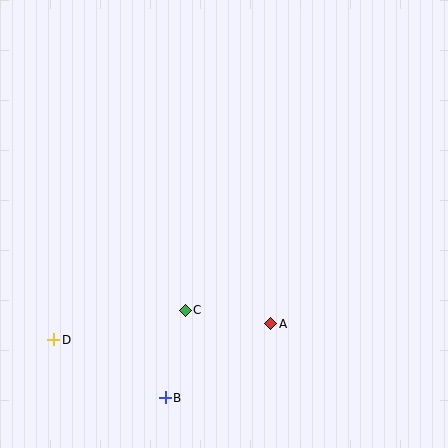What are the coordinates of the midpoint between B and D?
The midpoint between B and D is at (109, 369).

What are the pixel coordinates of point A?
Point A is at (271, 324).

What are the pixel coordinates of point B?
Point B is at (165, 398).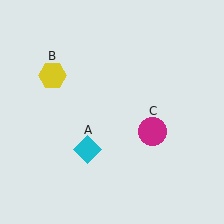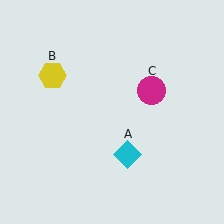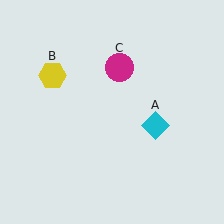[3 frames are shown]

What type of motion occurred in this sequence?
The cyan diamond (object A), magenta circle (object C) rotated counterclockwise around the center of the scene.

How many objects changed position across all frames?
2 objects changed position: cyan diamond (object A), magenta circle (object C).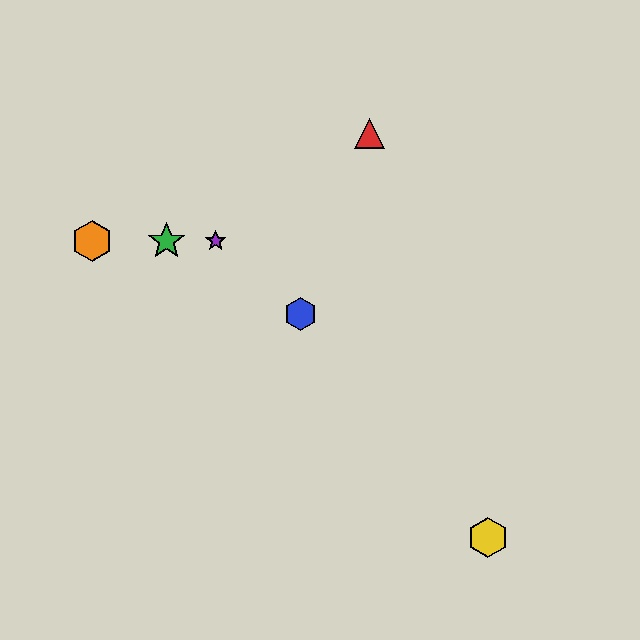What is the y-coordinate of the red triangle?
The red triangle is at y≈133.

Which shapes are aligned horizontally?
The green star, the purple star, the orange hexagon are aligned horizontally.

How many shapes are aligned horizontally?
3 shapes (the green star, the purple star, the orange hexagon) are aligned horizontally.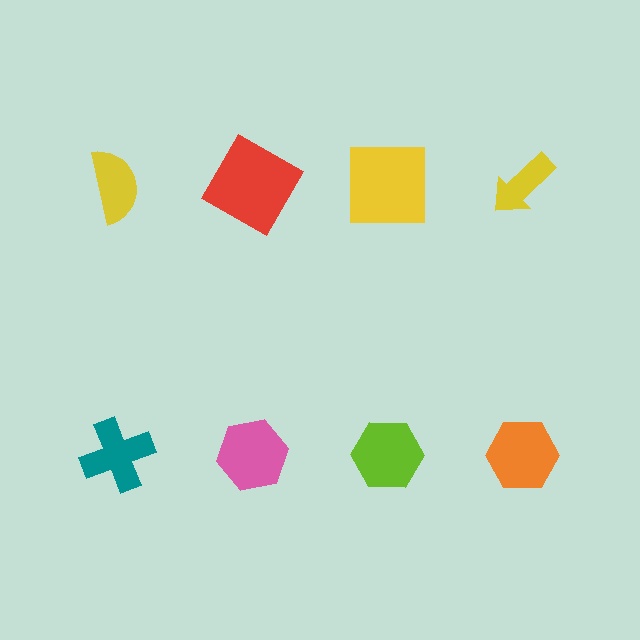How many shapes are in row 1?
4 shapes.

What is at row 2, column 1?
A teal cross.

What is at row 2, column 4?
An orange hexagon.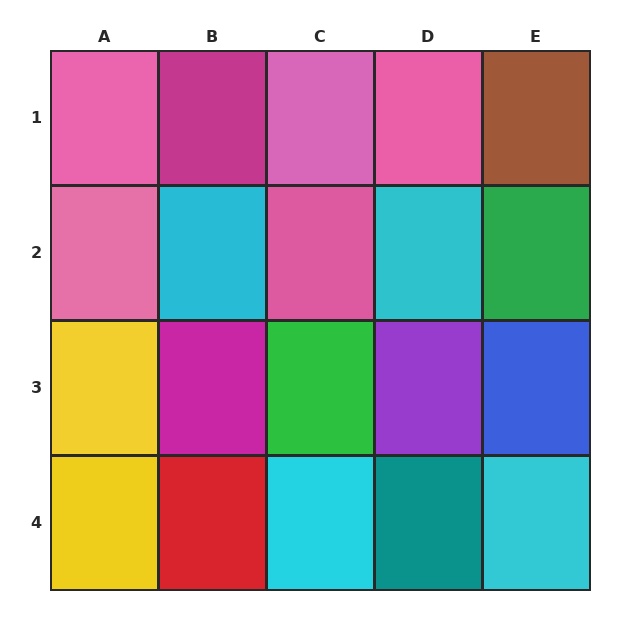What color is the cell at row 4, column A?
Yellow.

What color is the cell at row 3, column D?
Purple.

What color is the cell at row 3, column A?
Yellow.